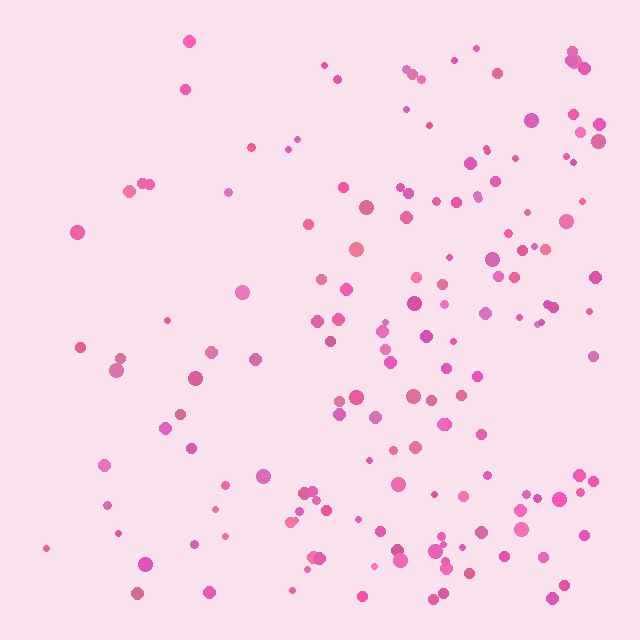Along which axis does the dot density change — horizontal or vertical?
Horizontal.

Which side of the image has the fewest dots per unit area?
The left.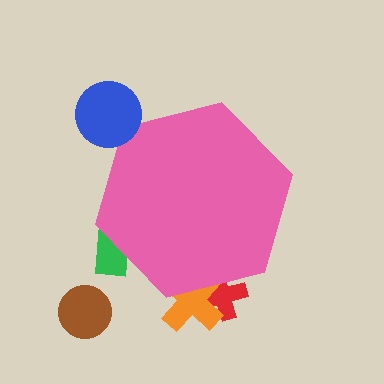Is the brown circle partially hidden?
No, the brown circle is fully visible.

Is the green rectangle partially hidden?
Yes, the green rectangle is partially hidden behind the pink hexagon.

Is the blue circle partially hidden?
No, the blue circle is fully visible.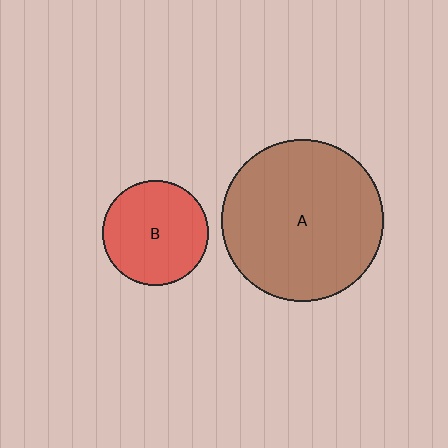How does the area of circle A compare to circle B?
Approximately 2.4 times.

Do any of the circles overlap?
No, none of the circles overlap.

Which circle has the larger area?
Circle A (brown).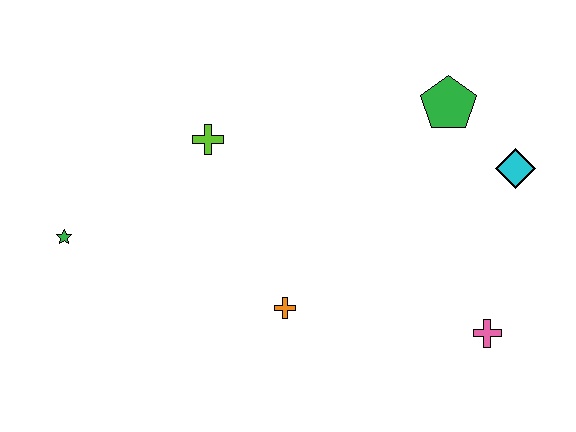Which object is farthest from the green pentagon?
The green star is farthest from the green pentagon.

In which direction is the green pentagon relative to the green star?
The green pentagon is to the right of the green star.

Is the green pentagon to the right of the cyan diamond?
No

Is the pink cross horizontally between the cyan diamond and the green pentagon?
Yes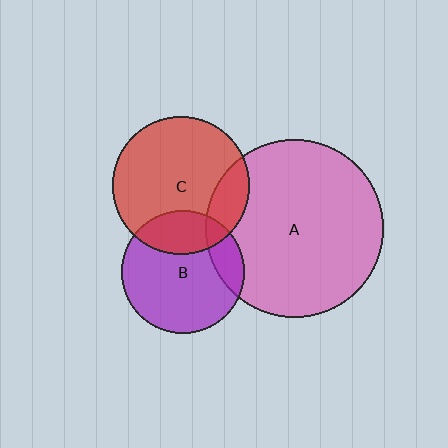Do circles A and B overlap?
Yes.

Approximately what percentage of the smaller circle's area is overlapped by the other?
Approximately 15%.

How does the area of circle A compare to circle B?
Approximately 2.1 times.